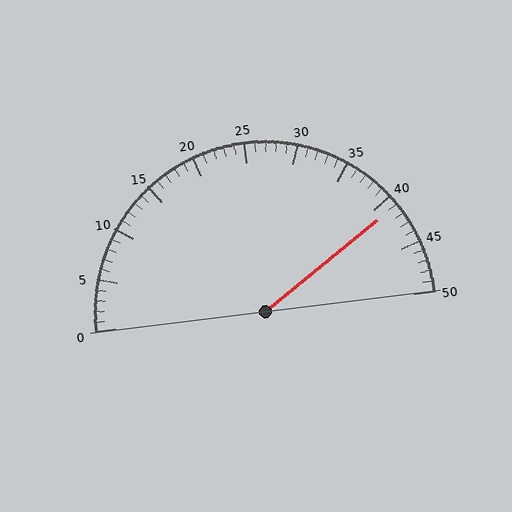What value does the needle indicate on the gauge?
The needle indicates approximately 41.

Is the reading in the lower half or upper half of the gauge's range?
The reading is in the upper half of the range (0 to 50).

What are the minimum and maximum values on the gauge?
The gauge ranges from 0 to 50.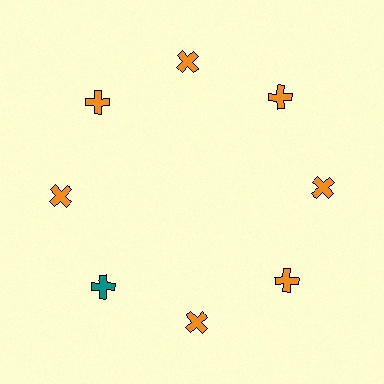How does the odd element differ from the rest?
It has a different color: teal instead of orange.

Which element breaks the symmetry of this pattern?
The teal cross at roughly the 8 o'clock position breaks the symmetry. All other shapes are orange crosses.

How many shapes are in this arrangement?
There are 8 shapes arranged in a ring pattern.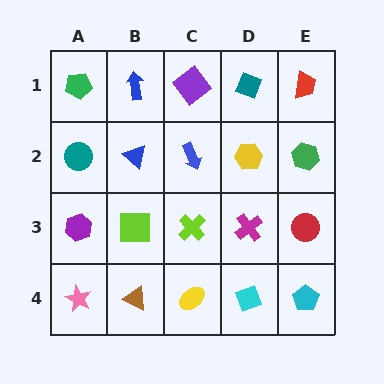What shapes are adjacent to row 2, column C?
A purple diamond (row 1, column C), a lime cross (row 3, column C), a blue triangle (row 2, column B), a yellow hexagon (row 2, column D).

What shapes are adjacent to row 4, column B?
A lime square (row 3, column B), a pink star (row 4, column A), a yellow ellipse (row 4, column C).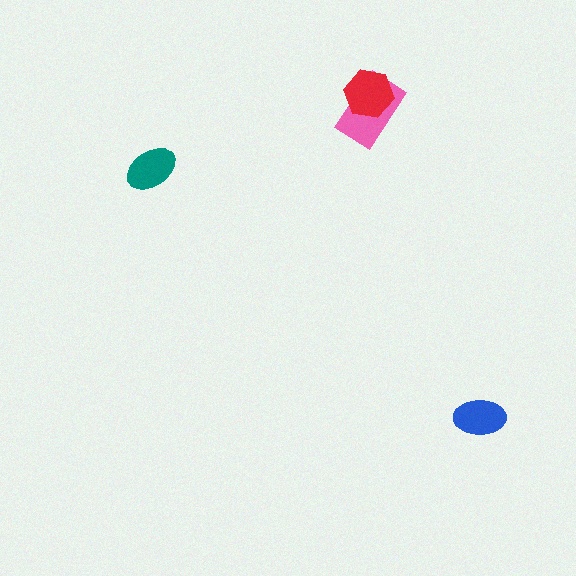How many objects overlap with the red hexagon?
1 object overlaps with the red hexagon.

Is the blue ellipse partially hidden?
No, no other shape covers it.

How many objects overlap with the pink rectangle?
1 object overlaps with the pink rectangle.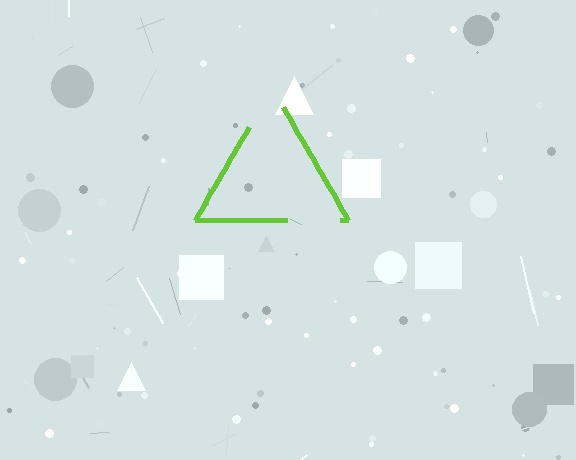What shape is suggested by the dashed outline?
The dashed outline suggests a triangle.